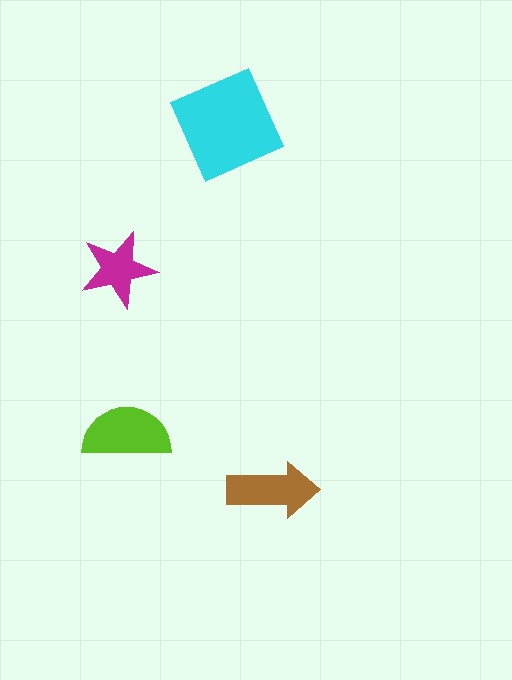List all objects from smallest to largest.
The magenta star, the brown arrow, the lime semicircle, the cyan square.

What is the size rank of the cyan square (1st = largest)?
1st.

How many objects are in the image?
There are 4 objects in the image.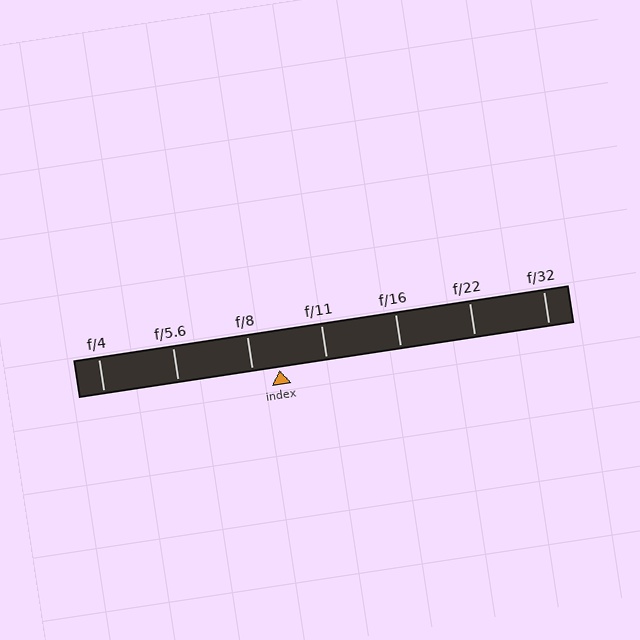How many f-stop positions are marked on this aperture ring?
There are 7 f-stop positions marked.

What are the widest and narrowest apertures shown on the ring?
The widest aperture shown is f/4 and the narrowest is f/32.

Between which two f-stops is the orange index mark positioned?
The index mark is between f/8 and f/11.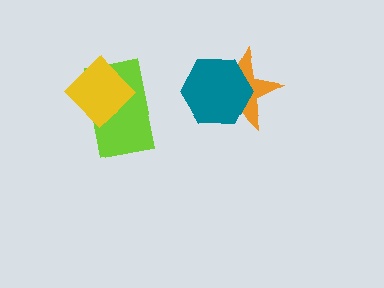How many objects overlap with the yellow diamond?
1 object overlaps with the yellow diamond.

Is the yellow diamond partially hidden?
No, no other shape covers it.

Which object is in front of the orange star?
The teal hexagon is in front of the orange star.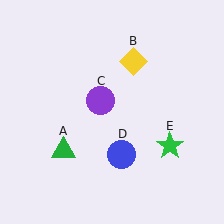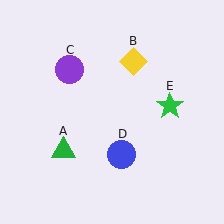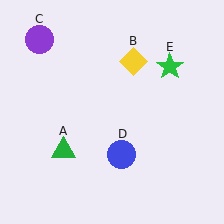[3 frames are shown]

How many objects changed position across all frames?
2 objects changed position: purple circle (object C), green star (object E).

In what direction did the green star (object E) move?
The green star (object E) moved up.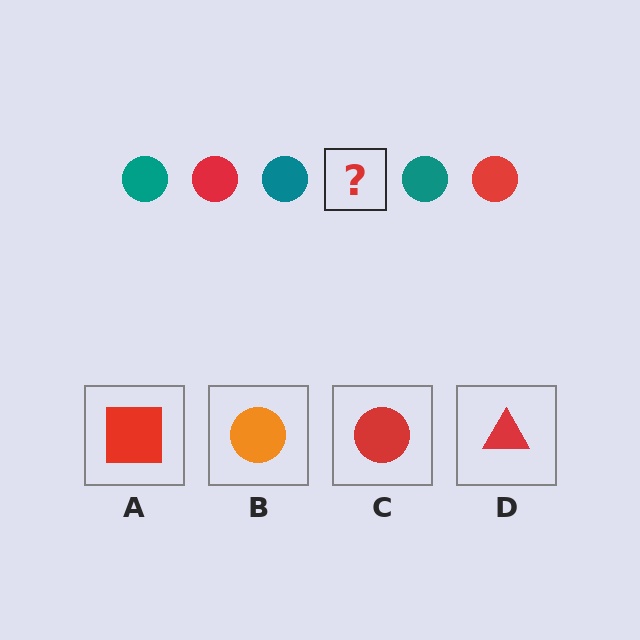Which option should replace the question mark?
Option C.